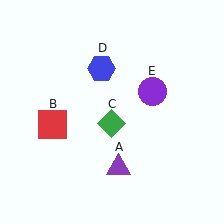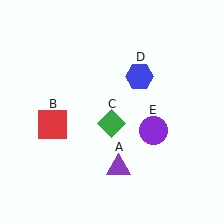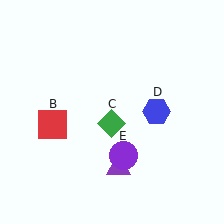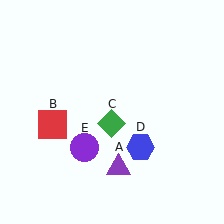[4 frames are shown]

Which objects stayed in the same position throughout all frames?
Purple triangle (object A) and red square (object B) and green diamond (object C) remained stationary.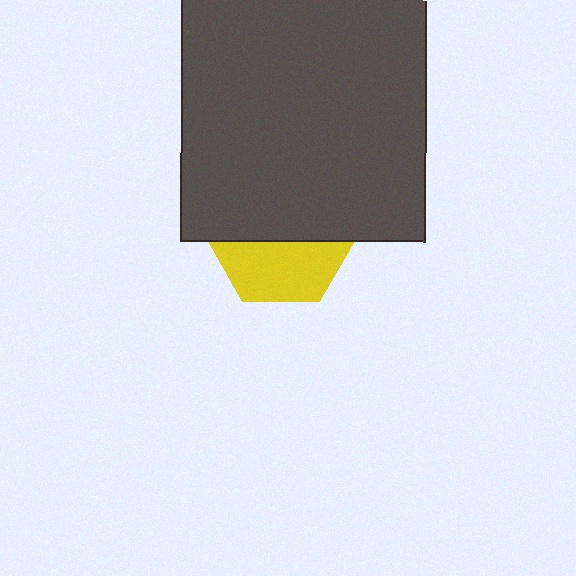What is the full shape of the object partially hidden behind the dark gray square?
The partially hidden object is a yellow hexagon.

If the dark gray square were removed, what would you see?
You would see the complete yellow hexagon.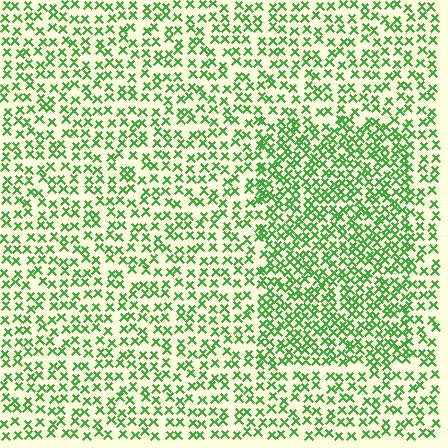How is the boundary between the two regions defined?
The boundary is defined by a change in element density (approximately 1.7x ratio). All elements are the same color, size, and shape.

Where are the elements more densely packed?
The elements are more densely packed inside the rectangle boundary.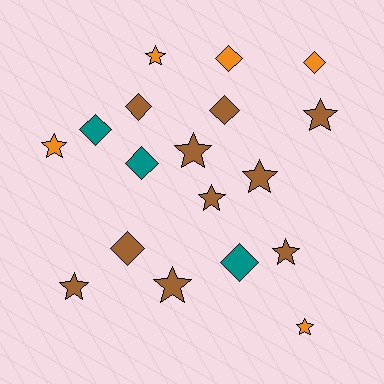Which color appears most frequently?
Brown, with 10 objects.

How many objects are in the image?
There are 18 objects.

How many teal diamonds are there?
There are 3 teal diamonds.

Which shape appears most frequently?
Star, with 10 objects.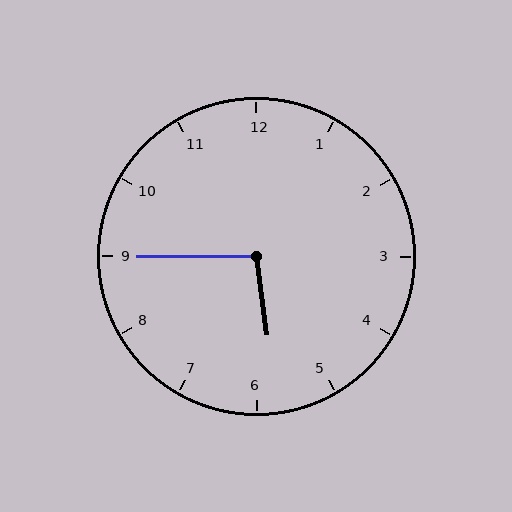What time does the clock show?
5:45.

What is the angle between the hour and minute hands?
Approximately 98 degrees.